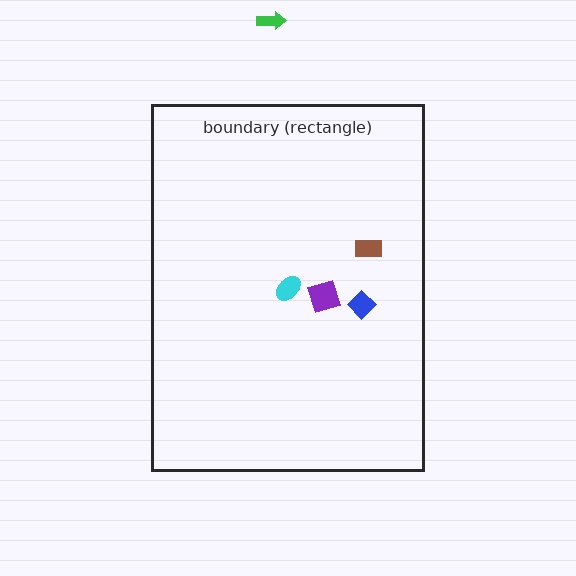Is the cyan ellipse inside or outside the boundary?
Inside.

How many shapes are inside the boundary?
4 inside, 1 outside.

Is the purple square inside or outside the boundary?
Inside.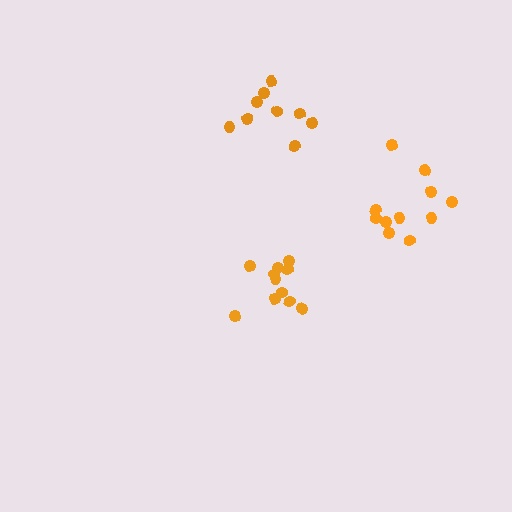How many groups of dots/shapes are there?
There are 3 groups.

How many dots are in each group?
Group 1: 11 dots, Group 2: 11 dots, Group 3: 9 dots (31 total).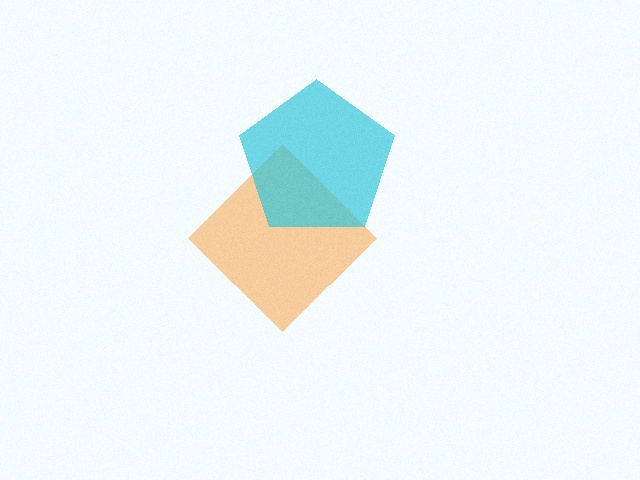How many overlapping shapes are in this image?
There are 2 overlapping shapes in the image.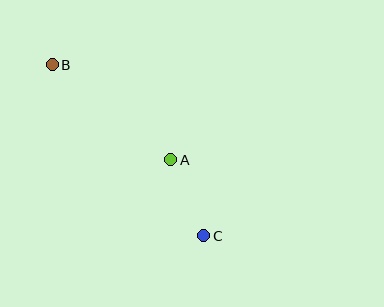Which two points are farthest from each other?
Points B and C are farthest from each other.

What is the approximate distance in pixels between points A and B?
The distance between A and B is approximately 152 pixels.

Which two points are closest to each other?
Points A and C are closest to each other.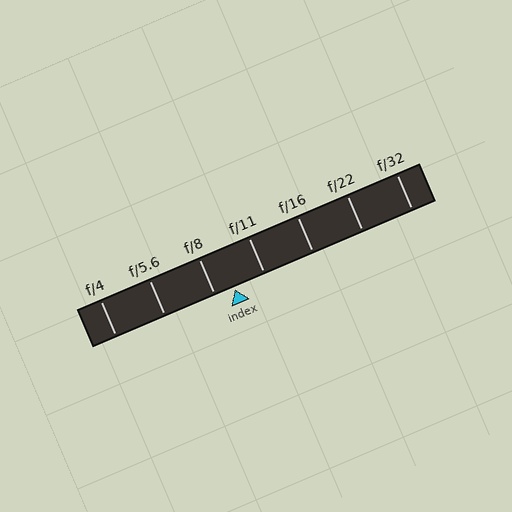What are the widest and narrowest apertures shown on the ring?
The widest aperture shown is f/4 and the narrowest is f/32.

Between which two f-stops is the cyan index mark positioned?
The index mark is between f/8 and f/11.